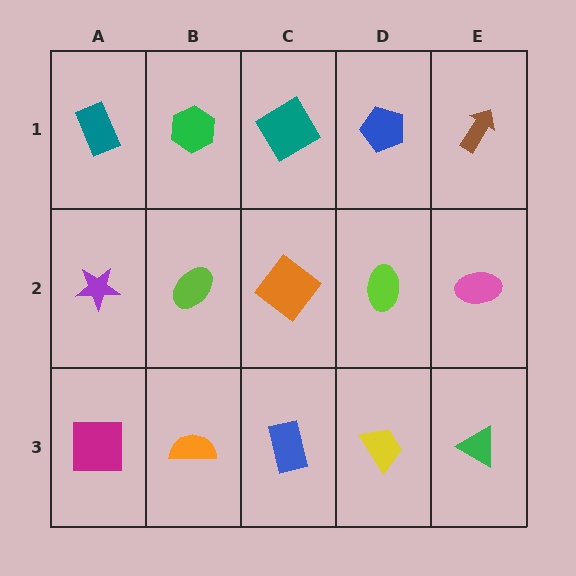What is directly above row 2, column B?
A green hexagon.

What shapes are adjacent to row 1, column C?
An orange diamond (row 2, column C), a green hexagon (row 1, column B), a blue pentagon (row 1, column D).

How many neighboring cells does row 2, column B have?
4.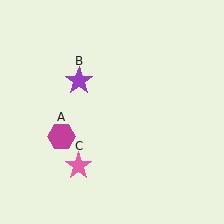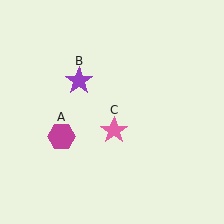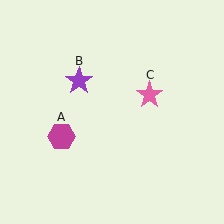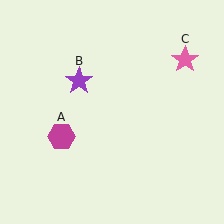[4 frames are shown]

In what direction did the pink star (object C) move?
The pink star (object C) moved up and to the right.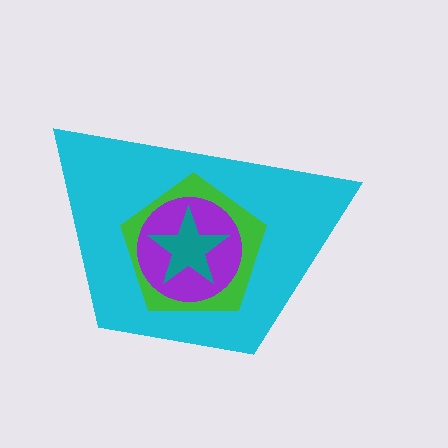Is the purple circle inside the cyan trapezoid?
Yes.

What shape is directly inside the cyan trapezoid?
The green pentagon.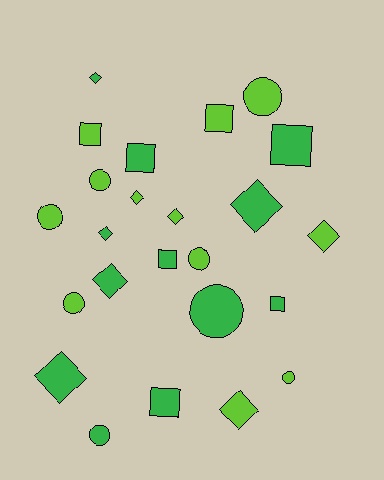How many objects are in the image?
There are 24 objects.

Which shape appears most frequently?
Diamond, with 9 objects.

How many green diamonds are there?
There are 5 green diamonds.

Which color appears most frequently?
Lime, with 12 objects.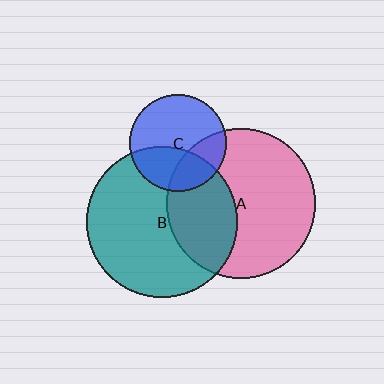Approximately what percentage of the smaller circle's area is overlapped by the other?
Approximately 35%.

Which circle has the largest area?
Circle B (teal).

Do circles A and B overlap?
Yes.